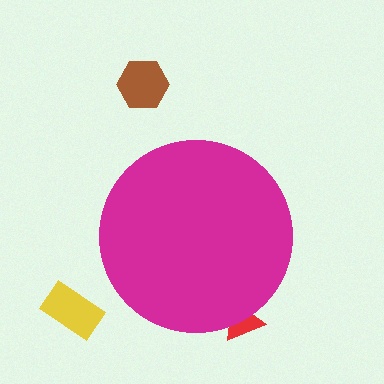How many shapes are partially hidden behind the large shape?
1 shape is partially hidden.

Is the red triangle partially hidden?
Yes, the red triangle is partially hidden behind the magenta circle.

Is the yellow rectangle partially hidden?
No, the yellow rectangle is fully visible.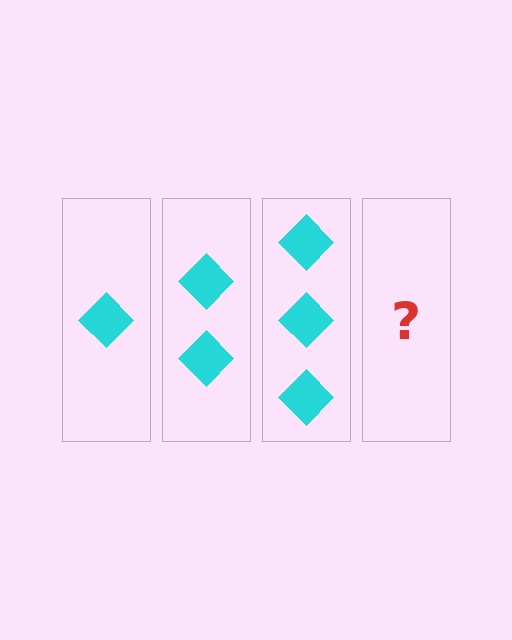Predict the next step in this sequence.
The next step is 4 diamonds.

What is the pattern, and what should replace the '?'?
The pattern is that each step adds one more diamond. The '?' should be 4 diamonds.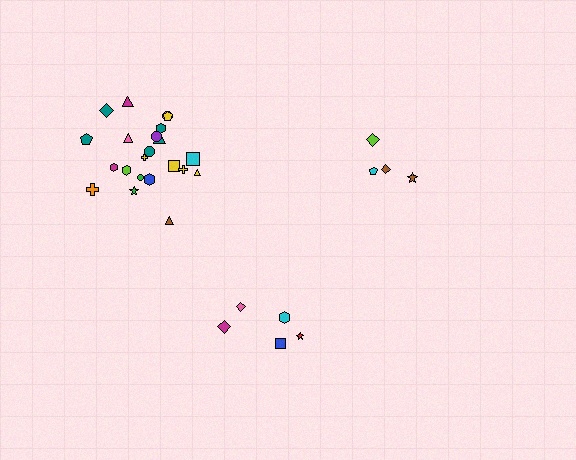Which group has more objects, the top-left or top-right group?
The top-left group.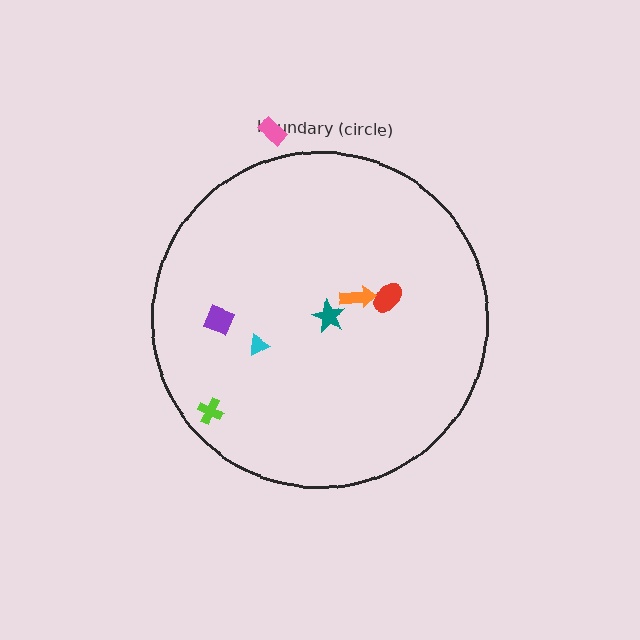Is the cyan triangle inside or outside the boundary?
Inside.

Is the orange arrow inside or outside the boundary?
Inside.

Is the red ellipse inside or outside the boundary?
Inside.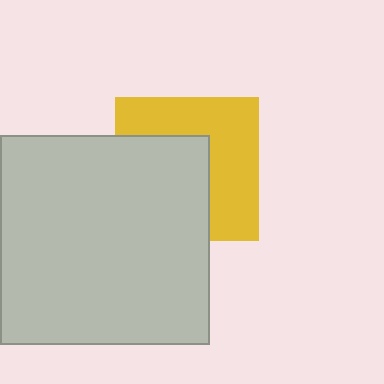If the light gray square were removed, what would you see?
You would see the complete yellow square.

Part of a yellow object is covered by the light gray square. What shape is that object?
It is a square.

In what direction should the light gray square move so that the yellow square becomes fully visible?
The light gray square should move toward the lower-left. That is the shortest direction to clear the overlap and leave the yellow square fully visible.